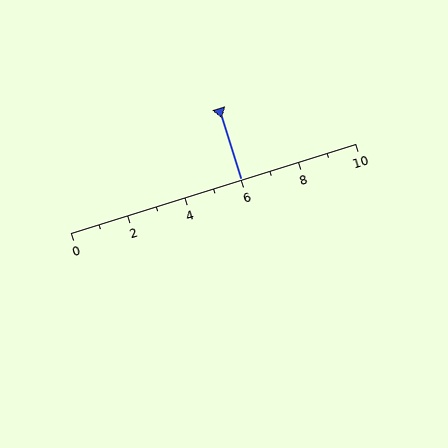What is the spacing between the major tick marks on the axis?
The major ticks are spaced 2 apart.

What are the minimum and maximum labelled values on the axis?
The axis runs from 0 to 10.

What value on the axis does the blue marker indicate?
The marker indicates approximately 6.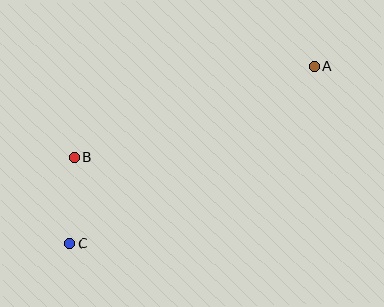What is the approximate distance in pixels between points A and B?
The distance between A and B is approximately 257 pixels.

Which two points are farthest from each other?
Points A and C are farthest from each other.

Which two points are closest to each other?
Points B and C are closest to each other.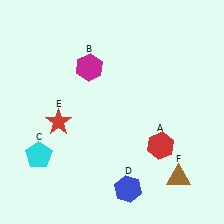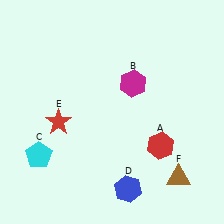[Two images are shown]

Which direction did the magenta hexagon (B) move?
The magenta hexagon (B) moved right.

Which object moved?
The magenta hexagon (B) moved right.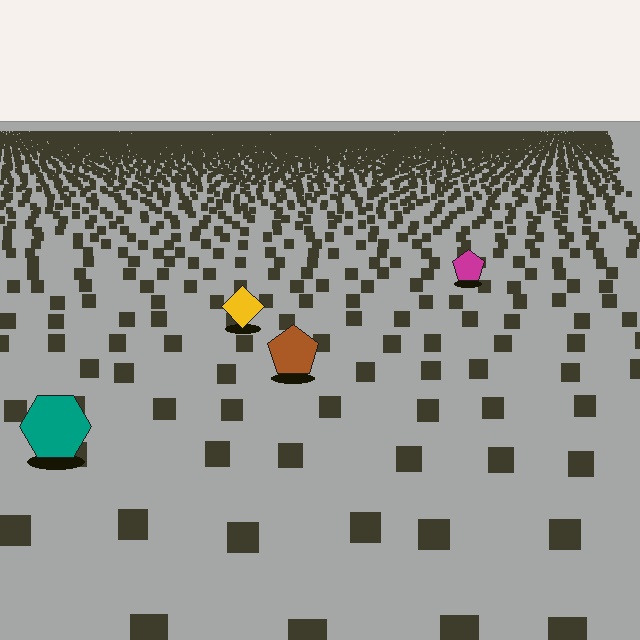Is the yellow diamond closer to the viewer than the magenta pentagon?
Yes. The yellow diamond is closer — you can tell from the texture gradient: the ground texture is coarser near it.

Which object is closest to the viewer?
The teal hexagon is closest. The texture marks near it are larger and more spread out.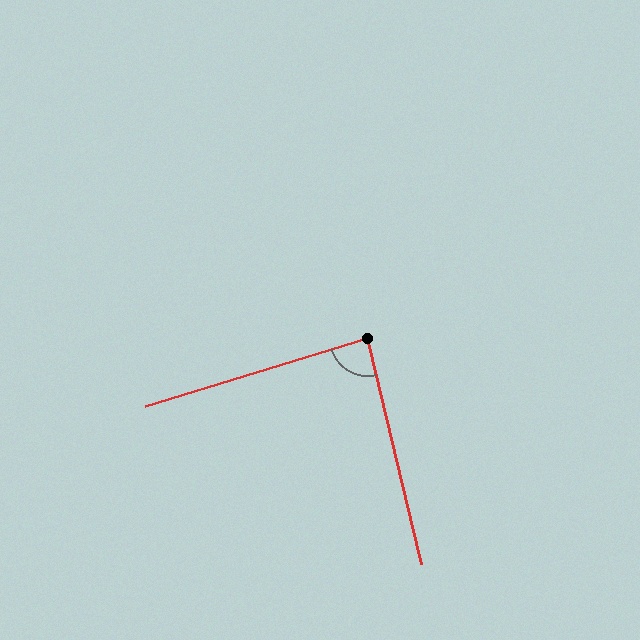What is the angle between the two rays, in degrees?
Approximately 87 degrees.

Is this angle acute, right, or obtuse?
It is approximately a right angle.